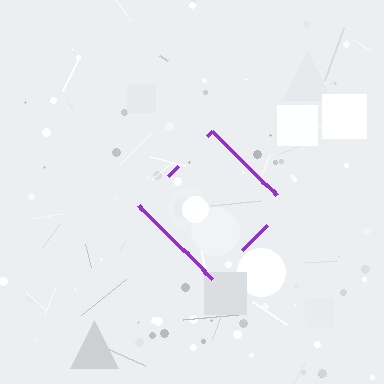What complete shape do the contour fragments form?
The contour fragments form a diamond.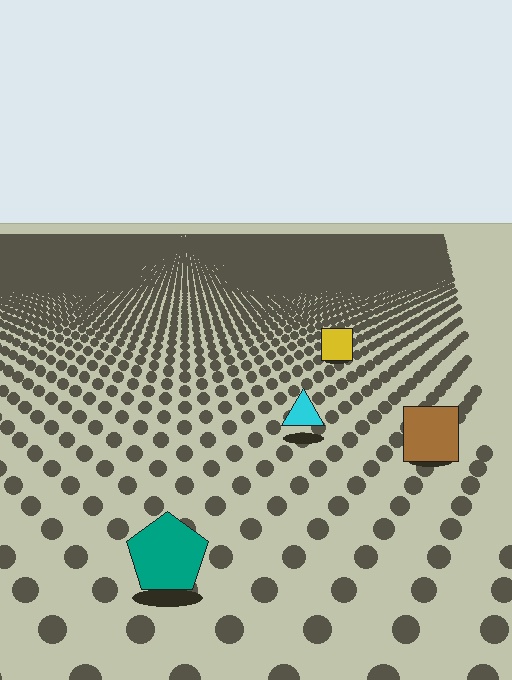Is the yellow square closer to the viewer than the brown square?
No. The brown square is closer — you can tell from the texture gradient: the ground texture is coarser near it.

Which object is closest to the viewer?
The teal pentagon is closest. The texture marks near it are larger and more spread out.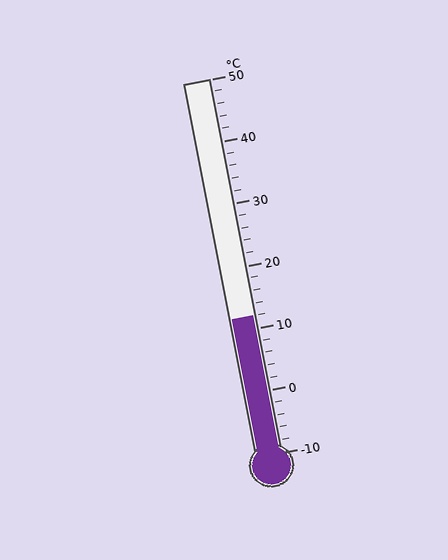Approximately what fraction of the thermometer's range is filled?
The thermometer is filled to approximately 35% of its range.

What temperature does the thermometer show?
The thermometer shows approximately 12°C.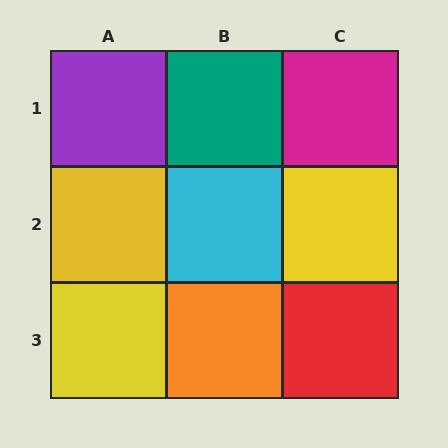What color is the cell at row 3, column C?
Red.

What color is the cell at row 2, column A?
Yellow.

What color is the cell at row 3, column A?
Yellow.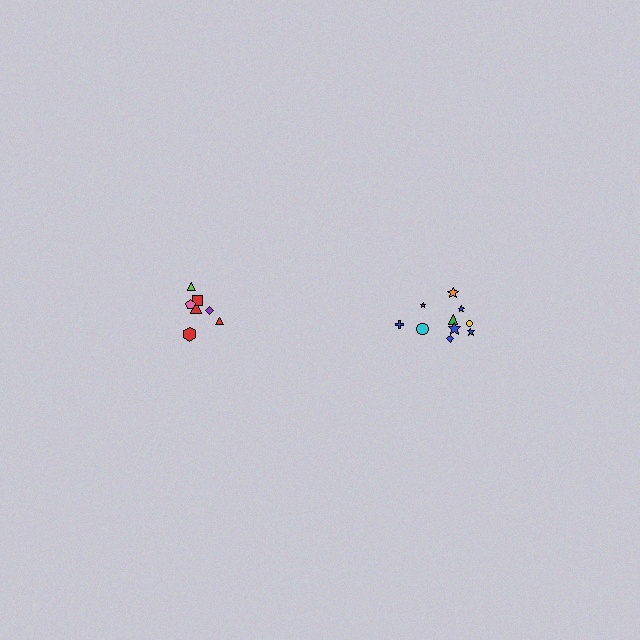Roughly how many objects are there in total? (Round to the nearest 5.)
Roughly 15 objects in total.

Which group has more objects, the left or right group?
The right group.